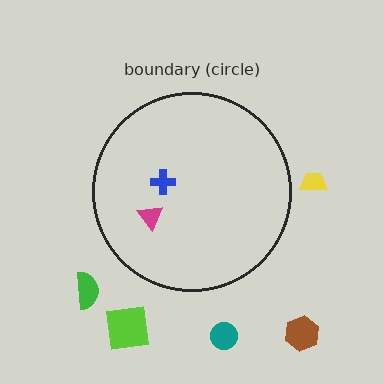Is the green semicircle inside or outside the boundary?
Outside.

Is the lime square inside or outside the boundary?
Outside.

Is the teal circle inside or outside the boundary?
Outside.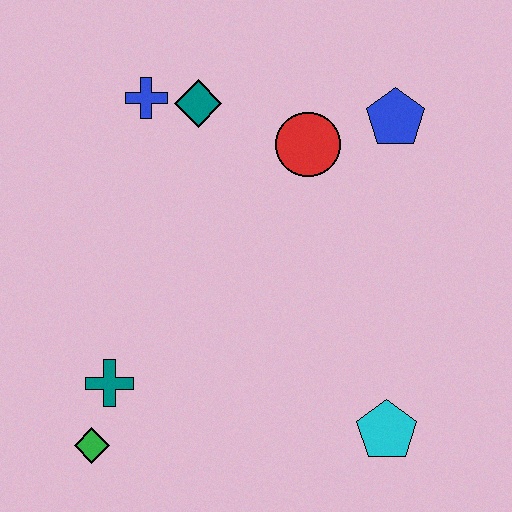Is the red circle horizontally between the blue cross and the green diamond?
No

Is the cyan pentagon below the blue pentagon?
Yes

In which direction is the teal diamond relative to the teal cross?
The teal diamond is above the teal cross.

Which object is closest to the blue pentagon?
The red circle is closest to the blue pentagon.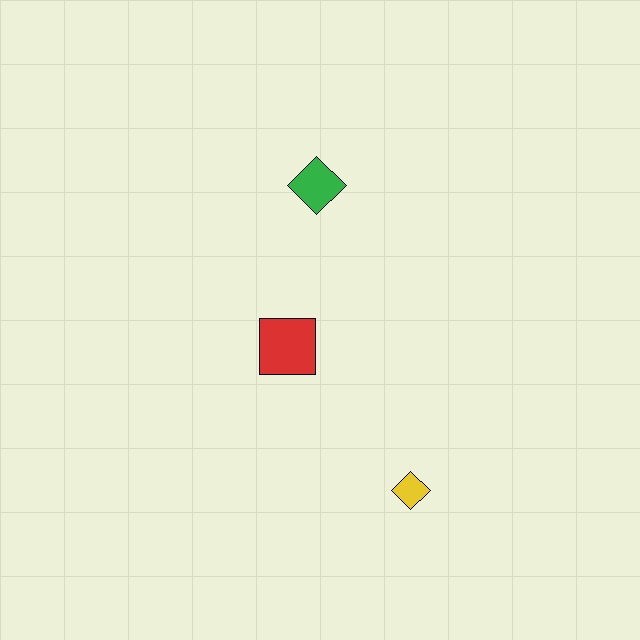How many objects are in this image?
There are 3 objects.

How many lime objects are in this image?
There are no lime objects.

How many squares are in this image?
There is 1 square.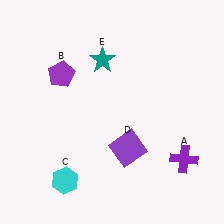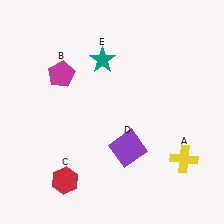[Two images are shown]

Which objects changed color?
A changed from purple to yellow. B changed from purple to magenta. C changed from cyan to red.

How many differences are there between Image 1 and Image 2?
There are 3 differences between the two images.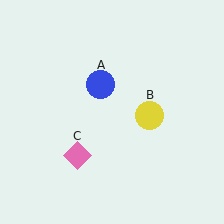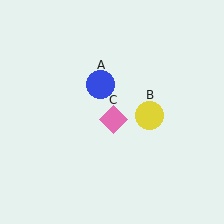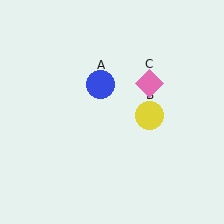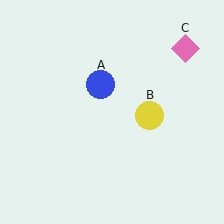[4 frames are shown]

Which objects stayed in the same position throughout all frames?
Blue circle (object A) and yellow circle (object B) remained stationary.